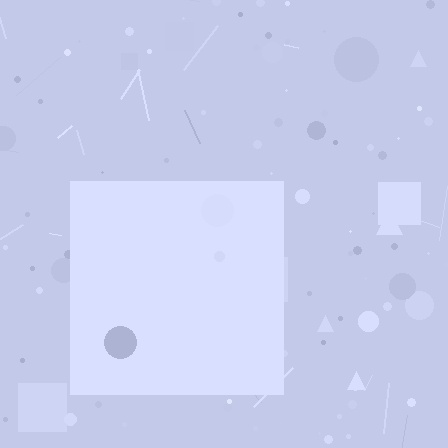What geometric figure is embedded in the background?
A square is embedded in the background.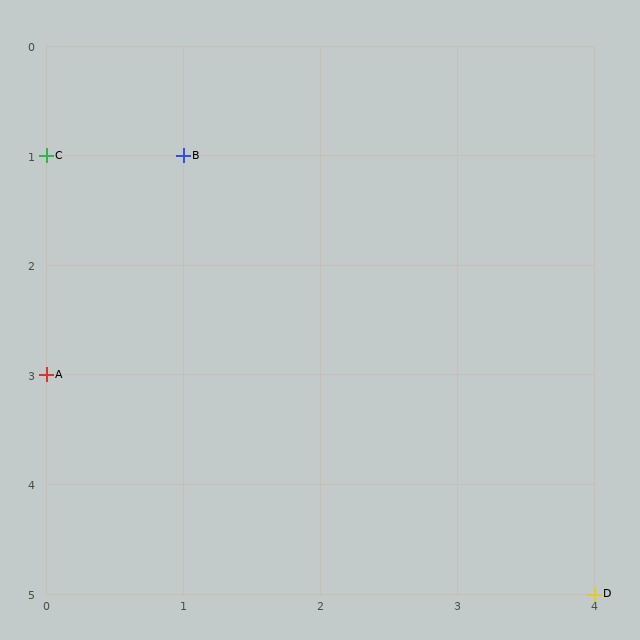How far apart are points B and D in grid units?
Points B and D are 3 columns and 4 rows apart (about 5.0 grid units diagonally).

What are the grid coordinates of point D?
Point D is at grid coordinates (4, 5).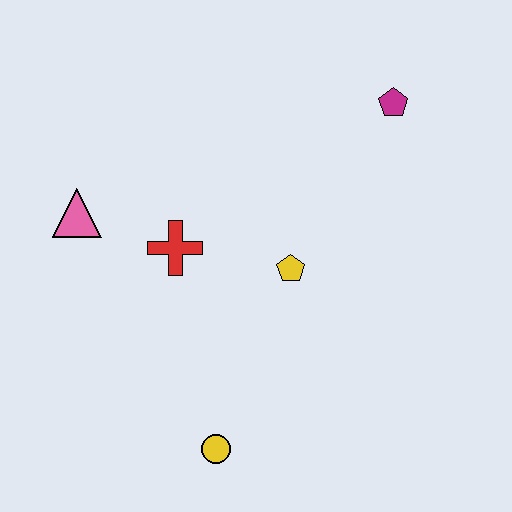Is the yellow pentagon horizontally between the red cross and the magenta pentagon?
Yes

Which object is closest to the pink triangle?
The red cross is closest to the pink triangle.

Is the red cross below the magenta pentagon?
Yes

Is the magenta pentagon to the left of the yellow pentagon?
No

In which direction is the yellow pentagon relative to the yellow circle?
The yellow pentagon is above the yellow circle.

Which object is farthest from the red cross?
The magenta pentagon is farthest from the red cross.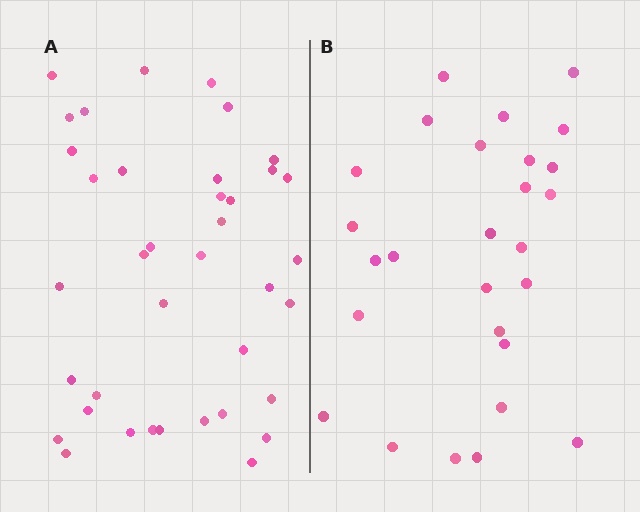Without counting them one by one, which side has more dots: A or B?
Region A (the left region) has more dots.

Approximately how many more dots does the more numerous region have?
Region A has roughly 12 or so more dots than region B.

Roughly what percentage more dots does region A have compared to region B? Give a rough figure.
About 40% more.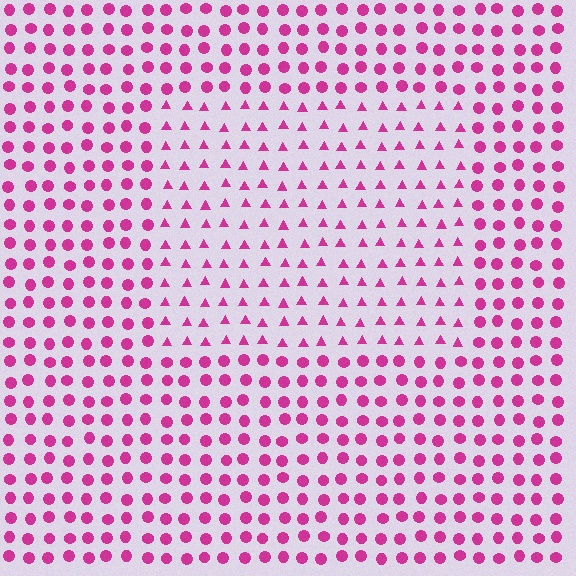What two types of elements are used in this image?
The image uses triangles inside the rectangle region and circles outside it.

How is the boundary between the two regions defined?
The boundary is defined by a change in element shape: triangles inside vs. circles outside. All elements share the same color and spacing.